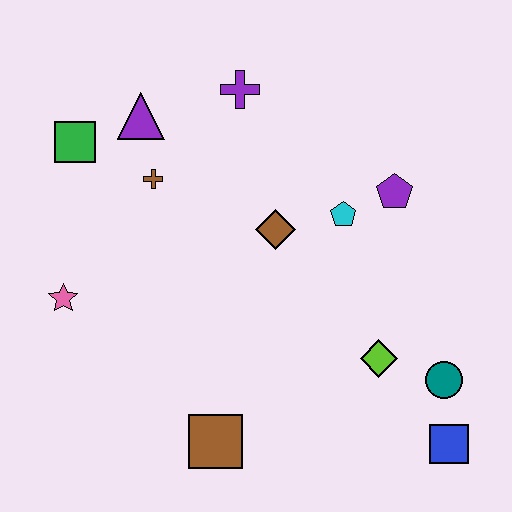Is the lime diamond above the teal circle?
Yes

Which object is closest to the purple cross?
The purple triangle is closest to the purple cross.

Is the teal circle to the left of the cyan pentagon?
No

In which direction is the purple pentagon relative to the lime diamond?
The purple pentagon is above the lime diamond.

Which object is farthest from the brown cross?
The blue square is farthest from the brown cross.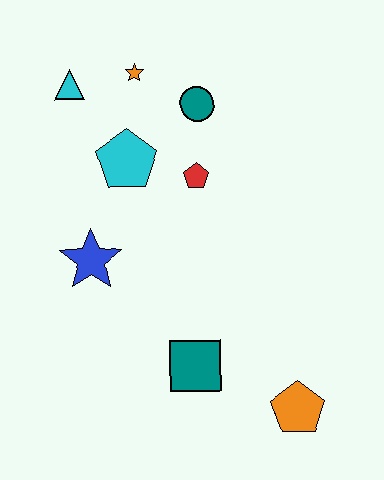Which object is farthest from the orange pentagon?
The cyan triangle is farthest from the orange pentagon.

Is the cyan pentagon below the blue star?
No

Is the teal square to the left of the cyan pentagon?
No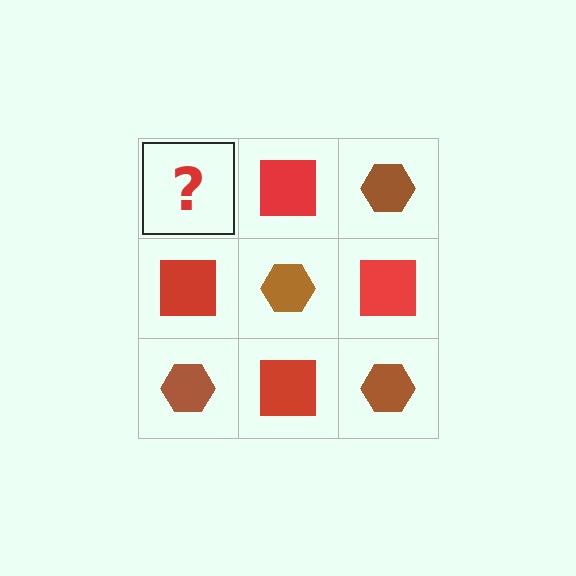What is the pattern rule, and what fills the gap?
The rule is that it alternates brown hexagon and red square in a checkerboard pattern. The gap should be filled with a brown hexagon.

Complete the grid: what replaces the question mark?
The question mark should be replaced with a brown hexagon.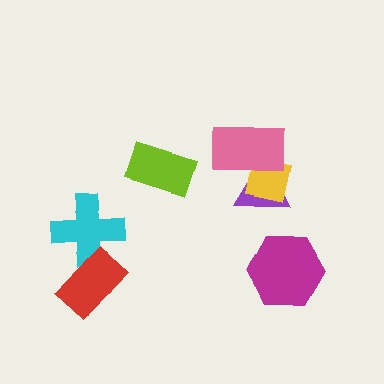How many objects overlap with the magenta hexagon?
0 objects overlap with the magenta hexagon.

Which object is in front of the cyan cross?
The red rectangle is in front of the cyan cross.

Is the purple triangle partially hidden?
Yes, it is partially covered by another shape.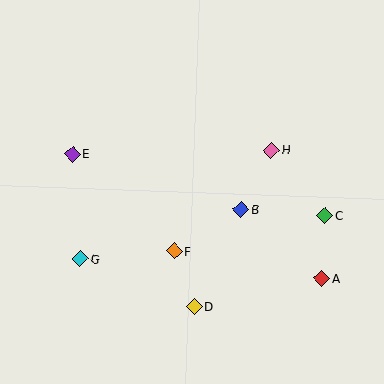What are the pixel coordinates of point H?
Point H is at (271, 150).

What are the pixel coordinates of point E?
Point E is at (72, 154).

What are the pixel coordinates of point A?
Point A is at (322, 278).